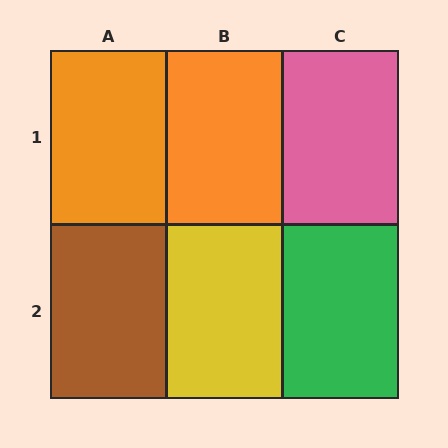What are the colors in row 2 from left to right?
Brown, yellow, green.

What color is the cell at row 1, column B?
Orange.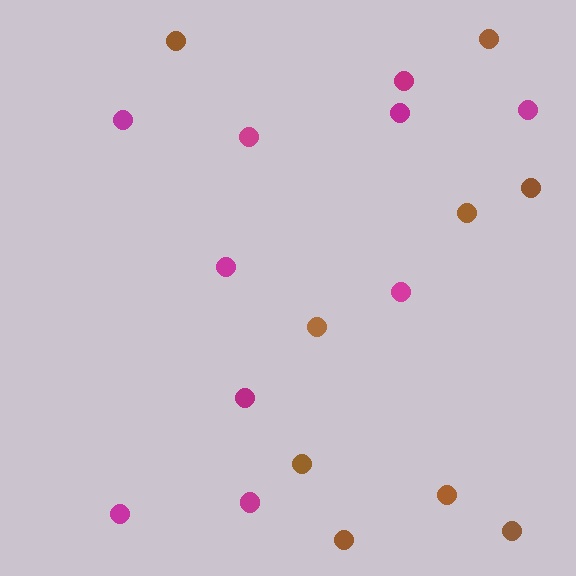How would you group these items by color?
There are 2 groups: one group of magenta circles (10) and one group of brown circles (9).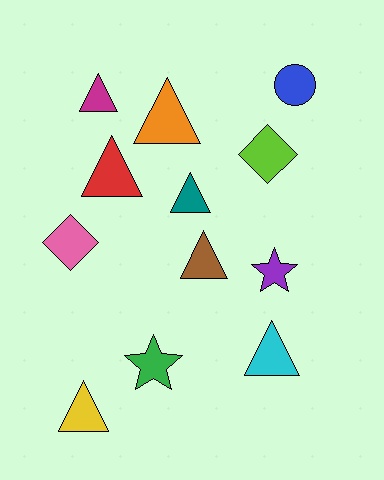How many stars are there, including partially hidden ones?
There are 2 stars.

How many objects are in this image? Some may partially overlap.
There are 12 objects.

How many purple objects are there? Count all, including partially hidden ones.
There is 1 purple object.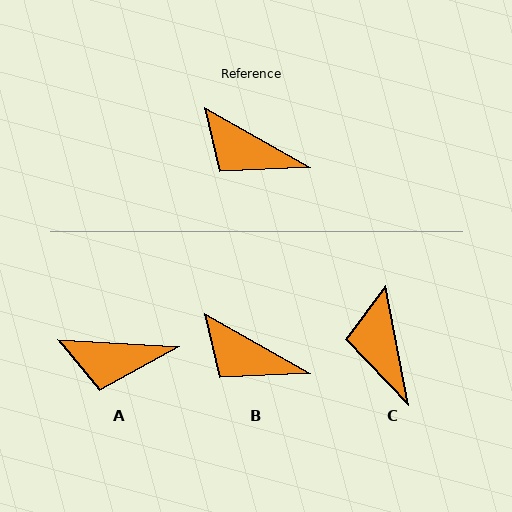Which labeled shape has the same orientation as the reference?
B.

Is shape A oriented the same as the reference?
No, it is off by about 26 degrees.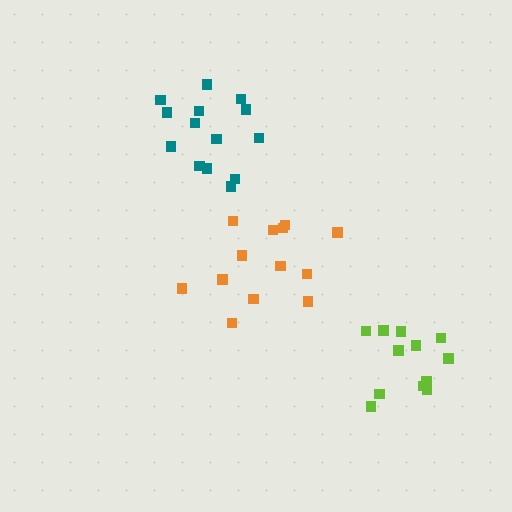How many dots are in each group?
Group 1: 13 dots, Group 2: 14 dots, Group 3: 12 dots (39 total).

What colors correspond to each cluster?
The clusters are colored: orange, teal, lime.